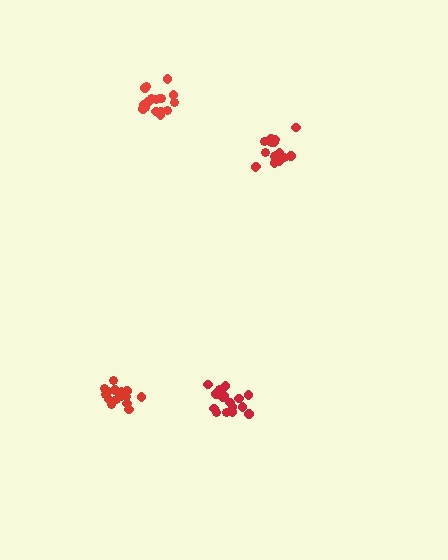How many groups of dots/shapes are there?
There are 4 groups.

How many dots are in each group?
Group 1: 19 dots, Group 2: 20 dots, Group 3: 17 dots, Group 4: 16 dots (72 total).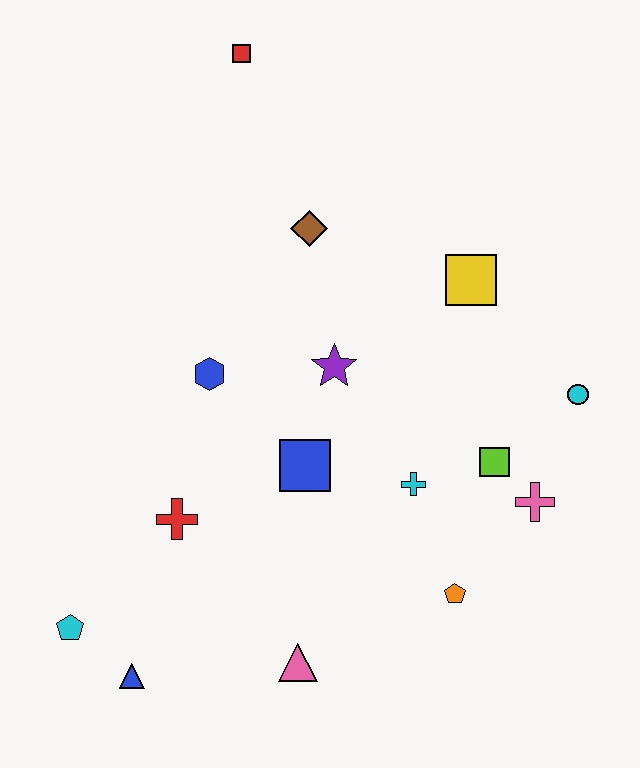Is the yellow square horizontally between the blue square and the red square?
No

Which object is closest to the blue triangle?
The cyan pentagon is closest to the blue triangle.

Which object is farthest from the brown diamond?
The blue triangle is farthest from the brown diamond.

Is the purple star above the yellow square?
No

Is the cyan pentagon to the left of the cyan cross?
Yes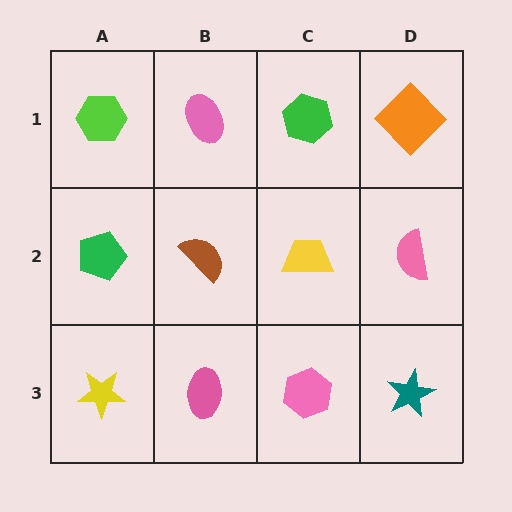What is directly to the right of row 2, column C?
A pink semicircle.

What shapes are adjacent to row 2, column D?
An orange diamond (row 1, column D), a teal star (row 3, column D), a yellow trapezoid (row 2, column C).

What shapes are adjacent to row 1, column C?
A yellow trapezoid (row 2, column C), a pink ellipse (row 1, column B), an orange diamond (row 1, column D).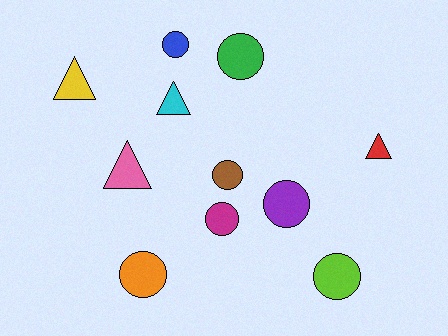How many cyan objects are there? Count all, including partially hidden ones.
There is 1 cyan object.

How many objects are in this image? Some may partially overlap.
There are 11 objects.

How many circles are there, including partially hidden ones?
There are 7 circles.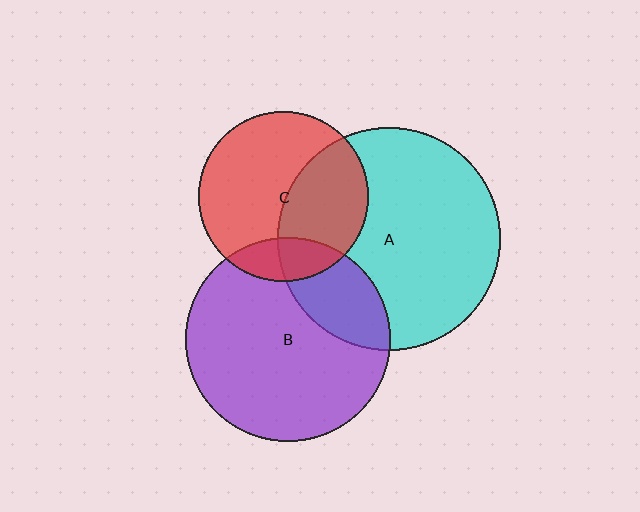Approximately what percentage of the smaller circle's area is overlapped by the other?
Approximately 40%.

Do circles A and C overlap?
Yes.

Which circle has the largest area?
Circle A (cyan).